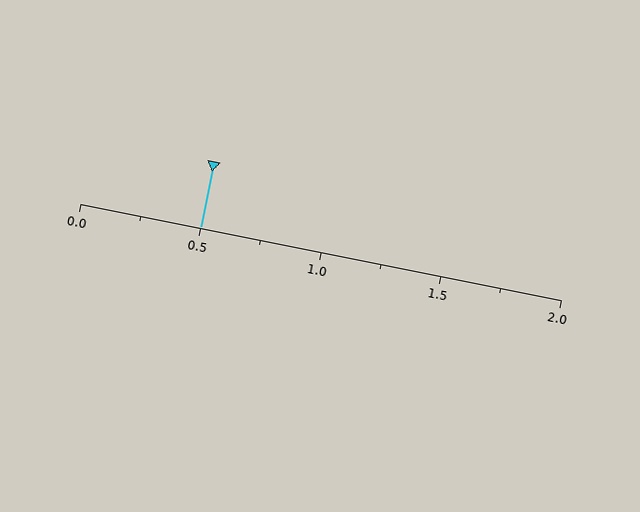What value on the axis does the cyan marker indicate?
The marker indicates approximately 0.5.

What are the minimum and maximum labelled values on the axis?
The axis runs from 0.0 to 2.0.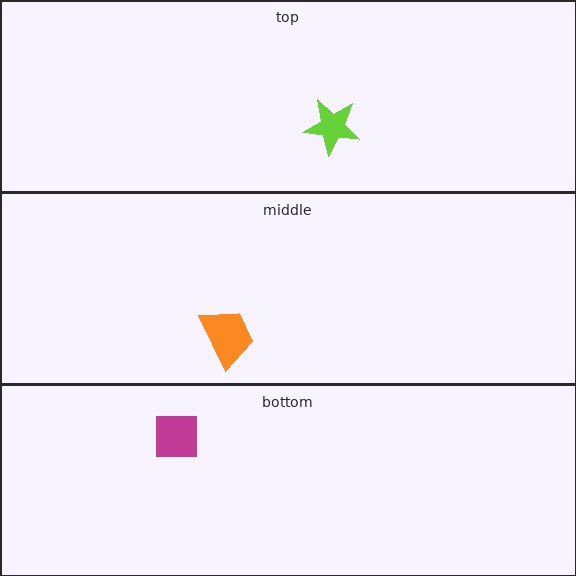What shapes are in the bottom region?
The magenta square.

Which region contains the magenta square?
The bottom region.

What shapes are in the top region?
The lime star.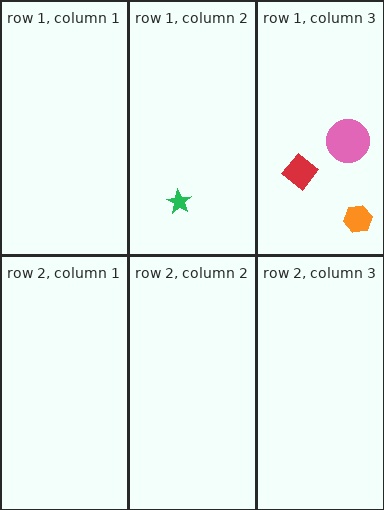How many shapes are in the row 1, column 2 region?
1.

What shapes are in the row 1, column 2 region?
The green star.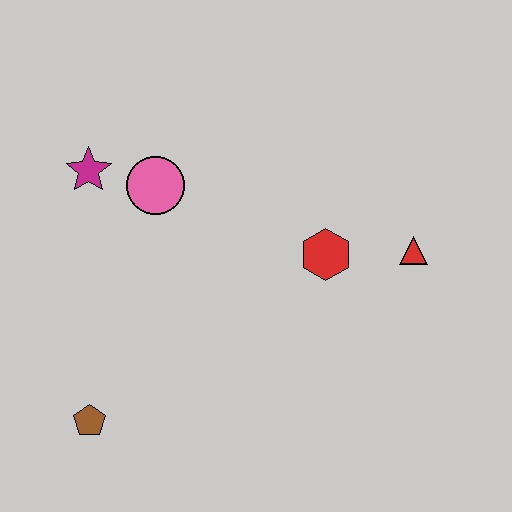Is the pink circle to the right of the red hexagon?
No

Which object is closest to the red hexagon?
The red triangle is closest to the red hexagon.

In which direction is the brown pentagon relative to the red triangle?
The brown pentagon is to the left of the red triangle.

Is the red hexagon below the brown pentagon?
No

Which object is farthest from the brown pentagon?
The red triangle is farthest from the brown pentagon.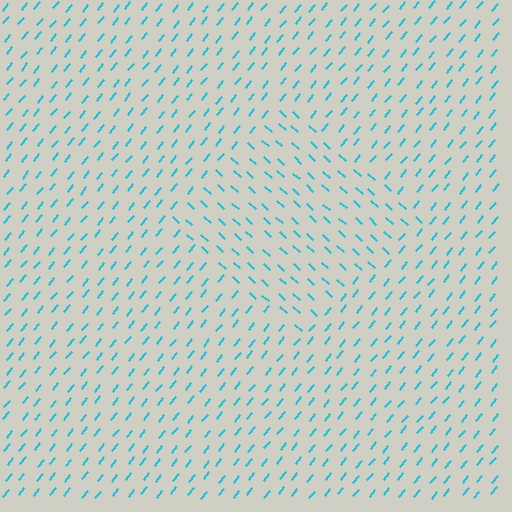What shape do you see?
I see a diamond.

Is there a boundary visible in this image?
Yes, there is a texture boundary formed by a change in line orientation.